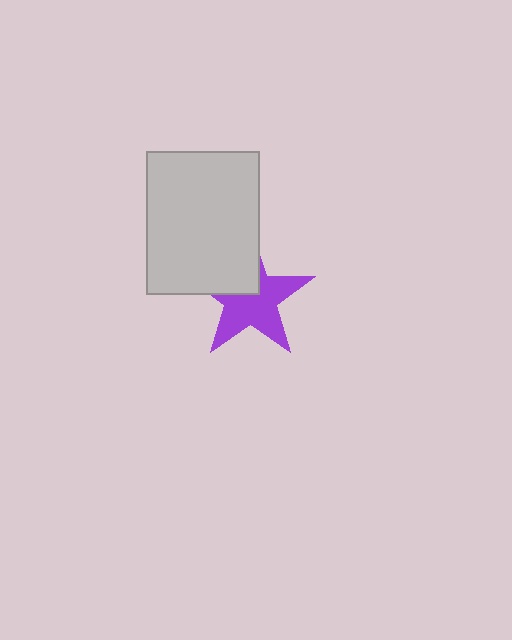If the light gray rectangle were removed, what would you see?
You would see the complete purple star.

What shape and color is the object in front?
The object in front is a light gray rectangle.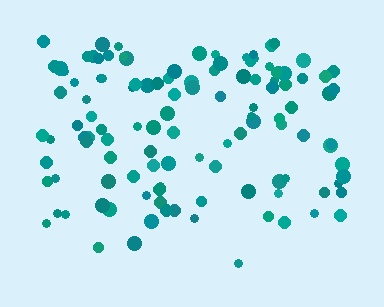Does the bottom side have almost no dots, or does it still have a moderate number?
Still a moderate number, just noticeably fewer than the top.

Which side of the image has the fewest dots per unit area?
The bottom.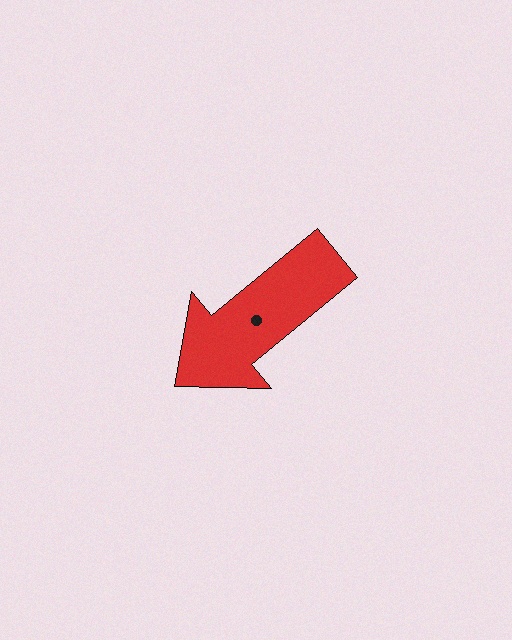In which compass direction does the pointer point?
Southwest.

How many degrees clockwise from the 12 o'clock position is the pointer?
Approximately 231 degrees.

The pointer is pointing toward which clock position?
Roughly 8 o'clock.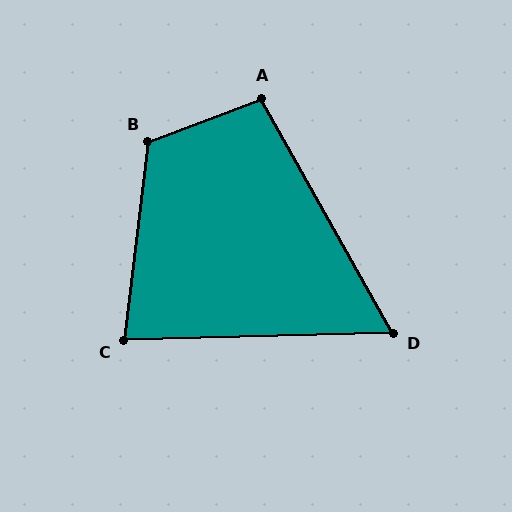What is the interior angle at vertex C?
Approximately 81 degrees (acute).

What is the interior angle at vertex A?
Approximately 99 degrees (obtuse).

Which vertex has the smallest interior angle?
D, at approximately 62 degrees.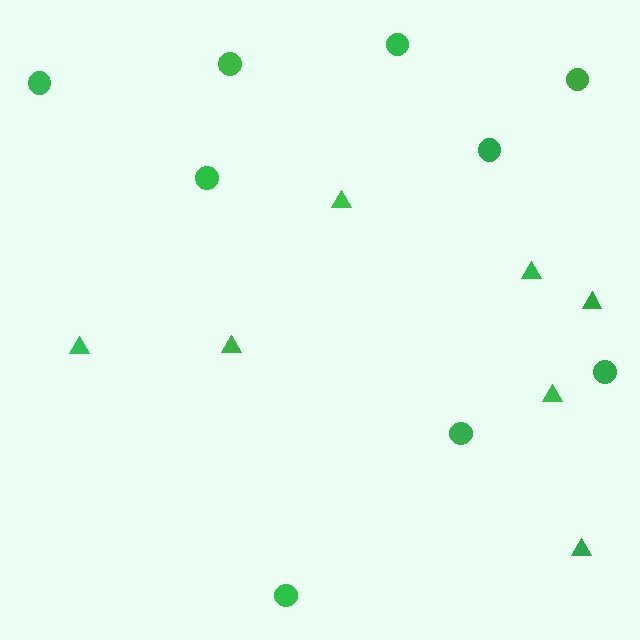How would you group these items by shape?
There are 2 groups: one group of circles (9) and one group of triangles (7).